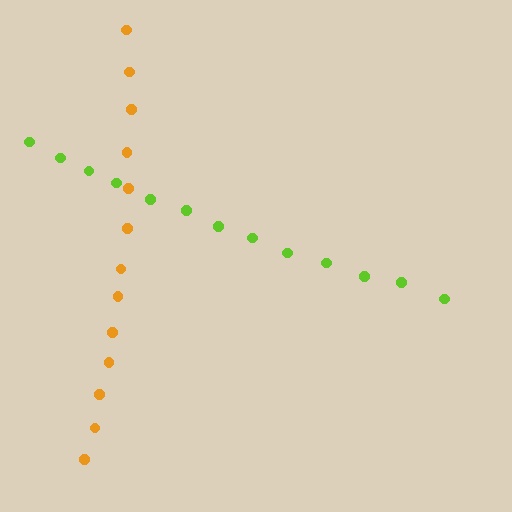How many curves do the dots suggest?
There are 2 distinct paths.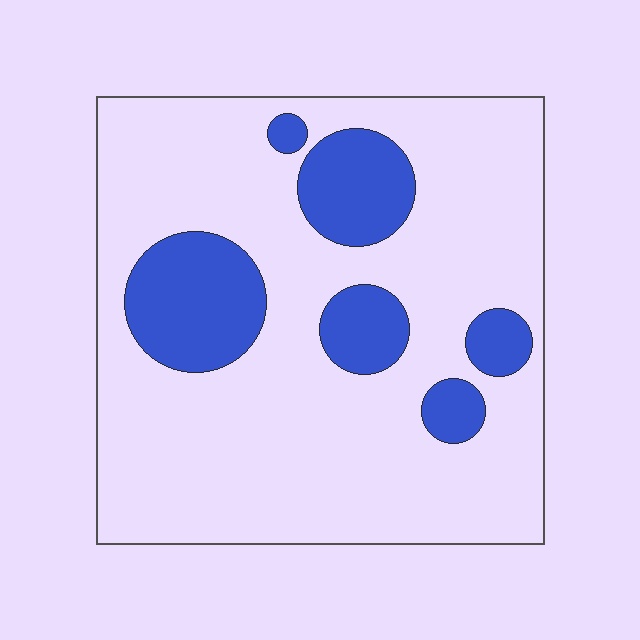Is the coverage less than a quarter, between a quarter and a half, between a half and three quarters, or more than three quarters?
Less than a quarter.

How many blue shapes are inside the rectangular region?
6.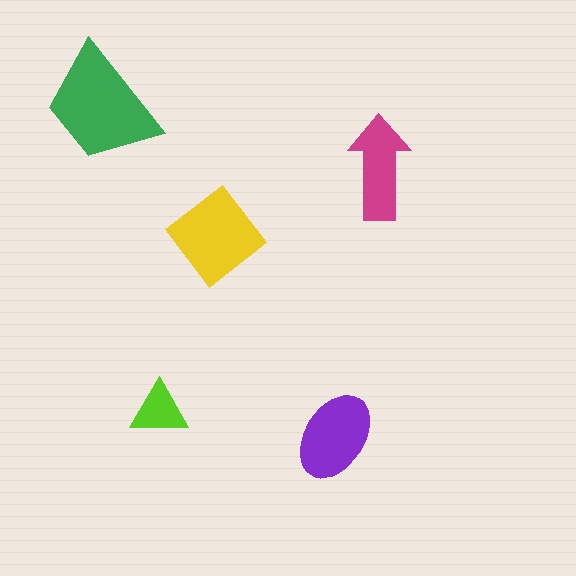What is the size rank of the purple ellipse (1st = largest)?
3rd.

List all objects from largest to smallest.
The green trapezoid, the yellow diamond, the purple ellipse, the magenta arrow, the lime triangle.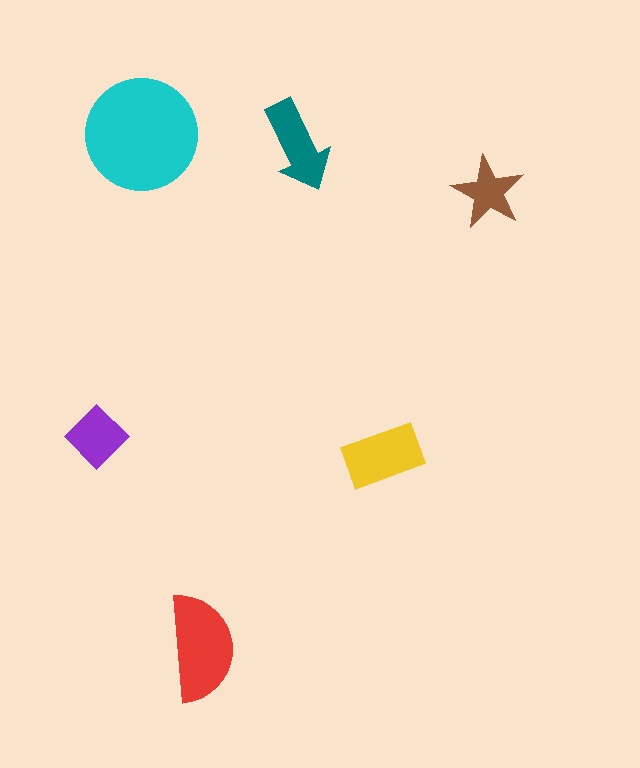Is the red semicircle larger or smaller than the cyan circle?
Smaller.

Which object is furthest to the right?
The brown star is rightmost.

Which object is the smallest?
The brown star.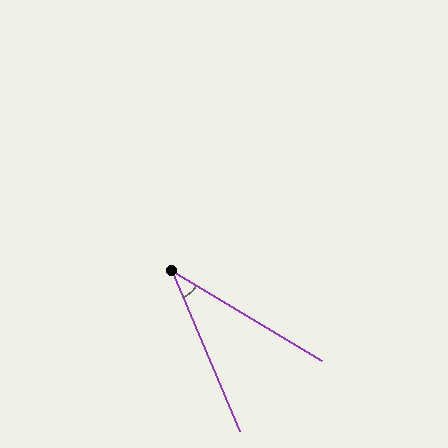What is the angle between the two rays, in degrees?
Approximately 36 degrees.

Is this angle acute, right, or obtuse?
It is acute.